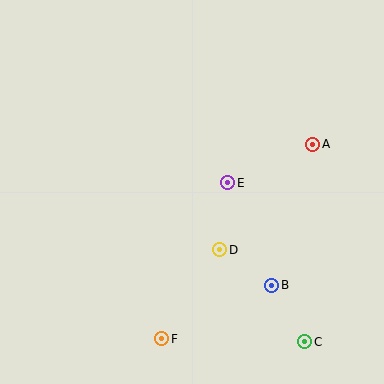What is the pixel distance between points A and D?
The distance between A and D is 140 pixels.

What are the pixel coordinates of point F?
Point F is at (162, 339).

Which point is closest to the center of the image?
Point E at (228, 183) is closest to the center.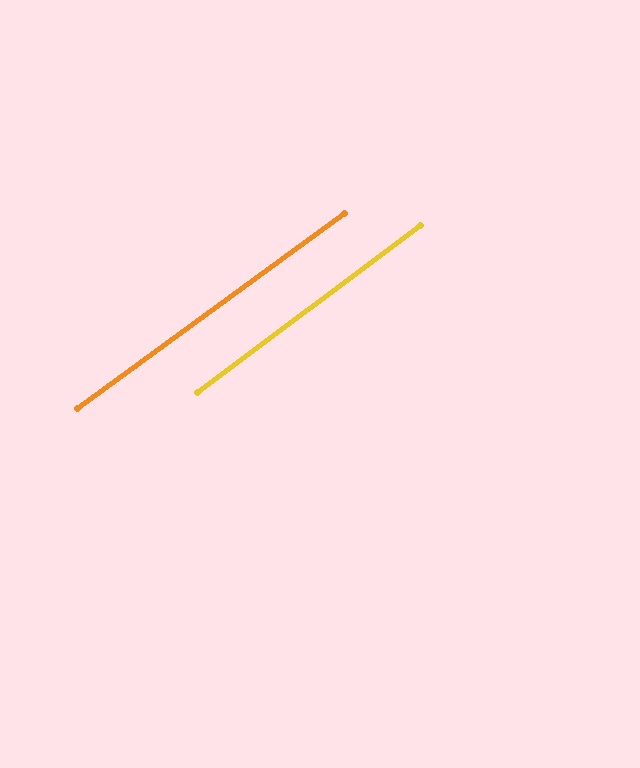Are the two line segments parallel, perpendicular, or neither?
Parallel — their directions differ by only 1.0°.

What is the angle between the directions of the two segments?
Approximately 1 degree.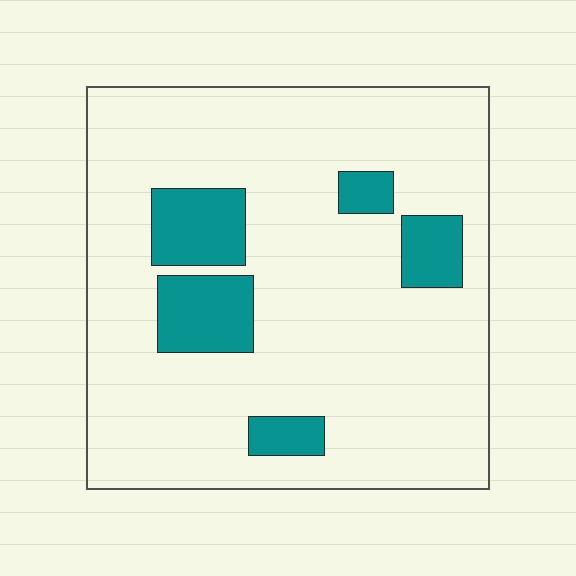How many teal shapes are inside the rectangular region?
5.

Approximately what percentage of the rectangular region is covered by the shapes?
Approximately 15%.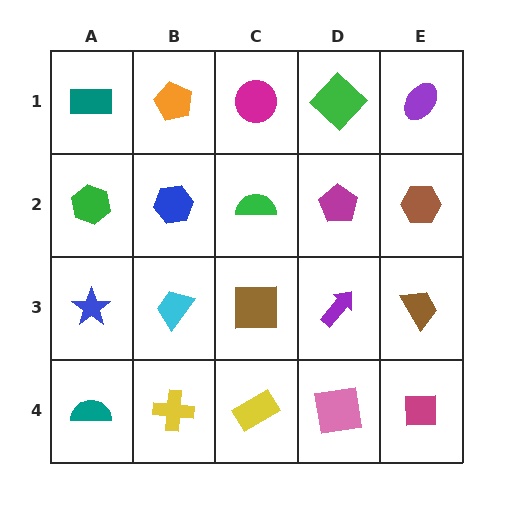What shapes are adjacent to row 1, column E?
A brown hexagon (row 2, column E), a green diamond (row 1, column D).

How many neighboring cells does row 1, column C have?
3.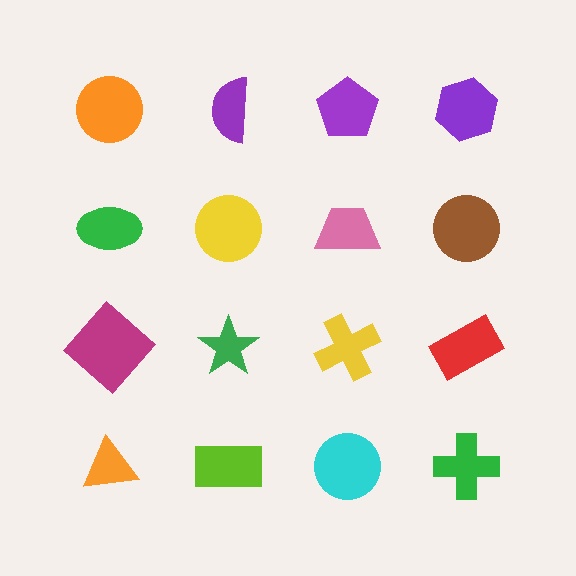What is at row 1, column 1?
An orange circle.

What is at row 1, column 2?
A purple semicircle.